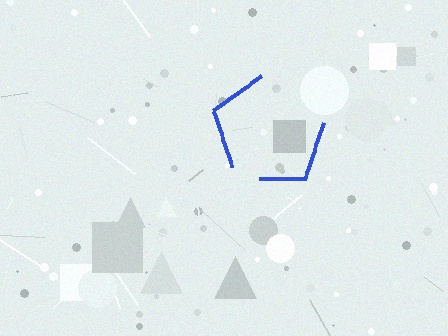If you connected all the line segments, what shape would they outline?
They would outline a pentagon.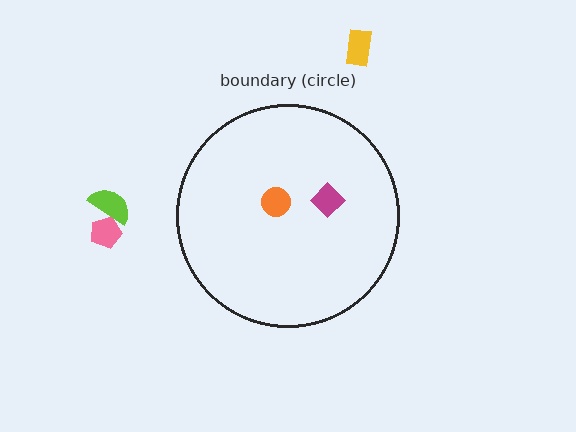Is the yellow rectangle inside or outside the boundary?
Outside.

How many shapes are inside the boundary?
2 inside, 3 outside.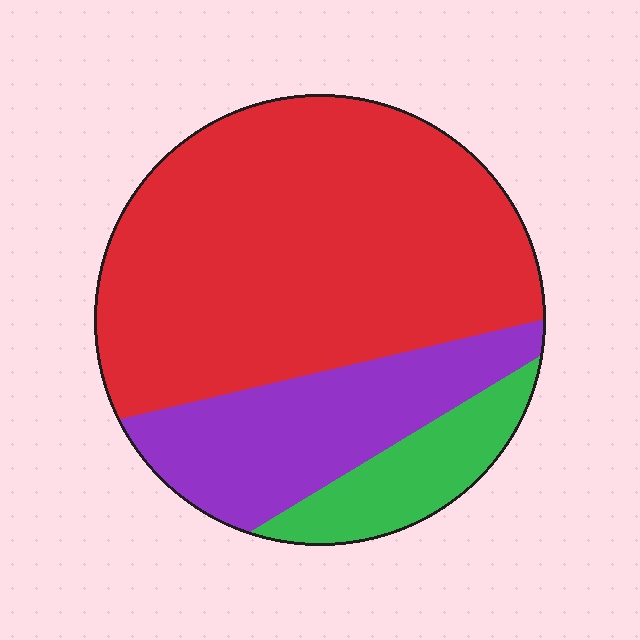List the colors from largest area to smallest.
From largest to smallest: red, purple, green.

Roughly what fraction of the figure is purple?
Purple takes up less than a quarter of the figure.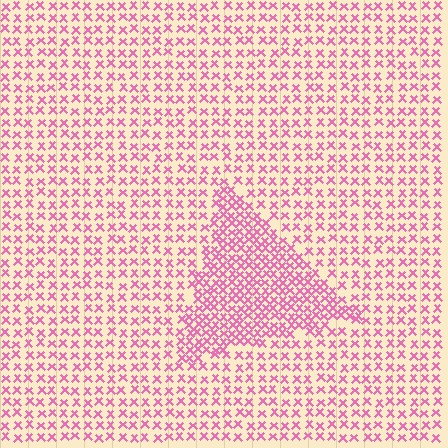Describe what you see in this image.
The image contains small pink elements arranged at two different densities. A triangle-shaped region is visible where the elements are more densely packed than the surrounding area.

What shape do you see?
I see a triangle.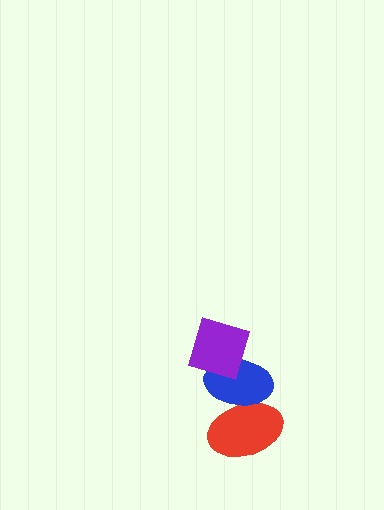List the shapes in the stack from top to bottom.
From top to bottom: the purple diamond, the blue ellipse, the red ellipse.